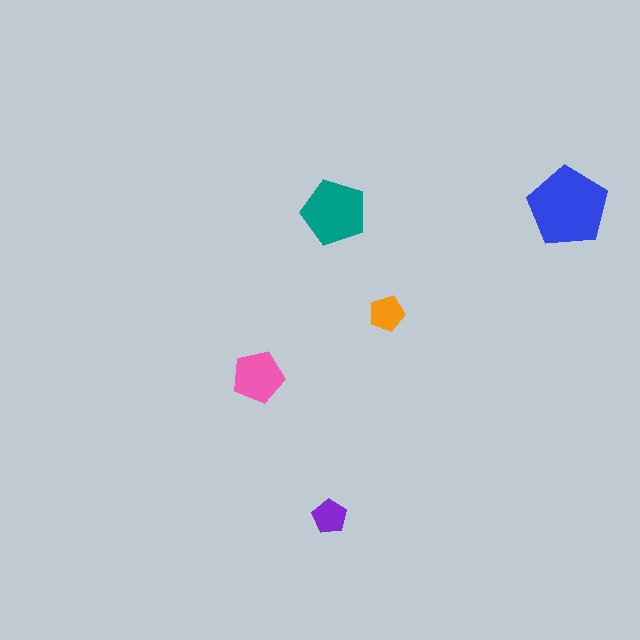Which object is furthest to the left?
The pink pentagon is leftmost.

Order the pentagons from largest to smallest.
the blue one, the teal one, the pink one, the orange one, the purple one.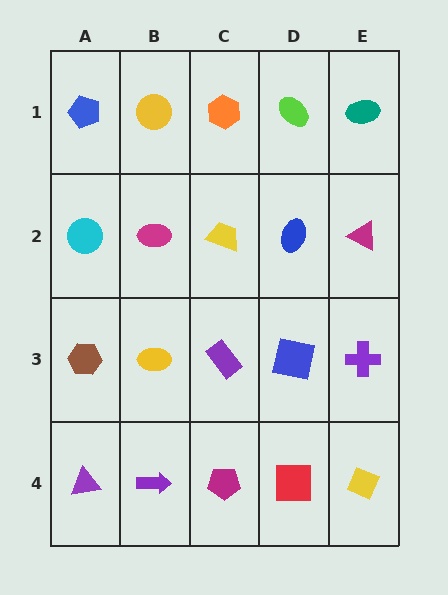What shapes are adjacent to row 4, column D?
A blue square (row 3, column D), a magenta pentagon (row 4, column C), a yellow diamond (row 4, column E).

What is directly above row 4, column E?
A purple cross.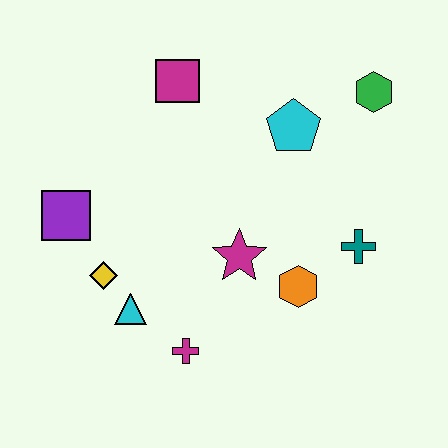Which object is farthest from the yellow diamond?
The green hexagon is farthest from the yellow diamond.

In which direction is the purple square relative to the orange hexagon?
The purple square is to the left of the orange hexagon.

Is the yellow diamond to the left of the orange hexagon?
Yes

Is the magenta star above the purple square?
No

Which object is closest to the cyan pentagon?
The green hexagon is closest to the cyan pentagon.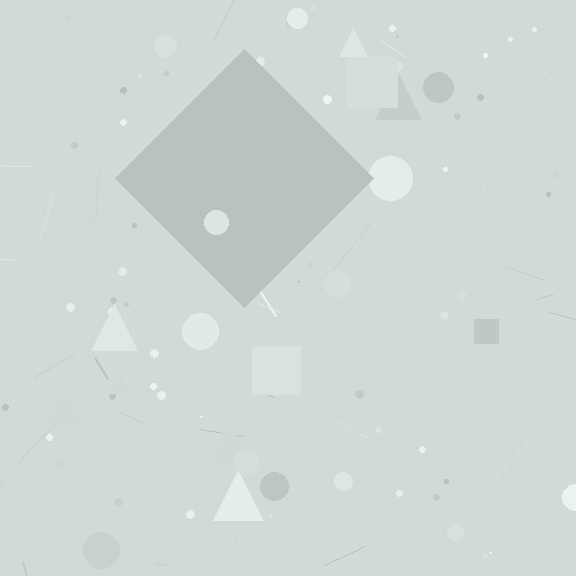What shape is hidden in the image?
A diamond is hidden in the image.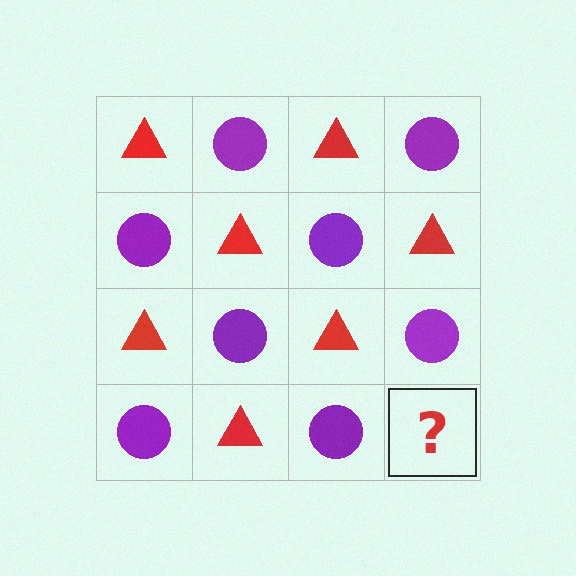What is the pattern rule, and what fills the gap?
The rule is that it alternates red triangle and purple circle in a checkerboard pattern. The gap should be filled with a red triangle.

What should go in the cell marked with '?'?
The missing cell should contain a red triangle.